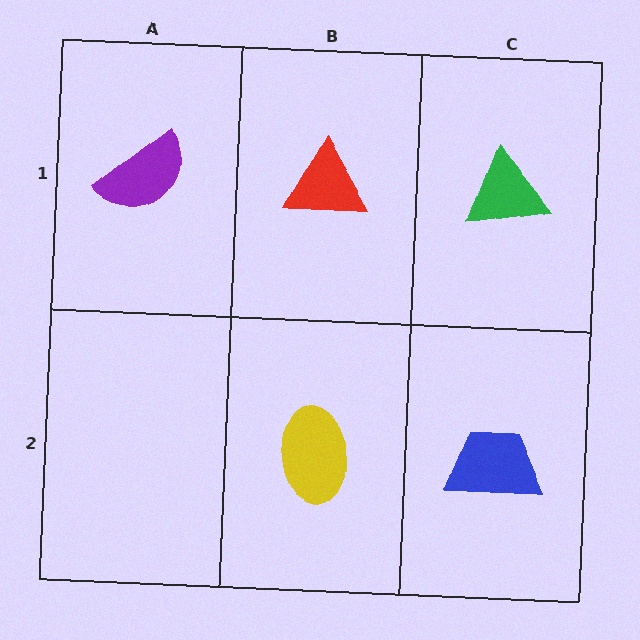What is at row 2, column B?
A yellow ellipse.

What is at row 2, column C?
A blue trapezoid.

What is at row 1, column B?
A red triangle.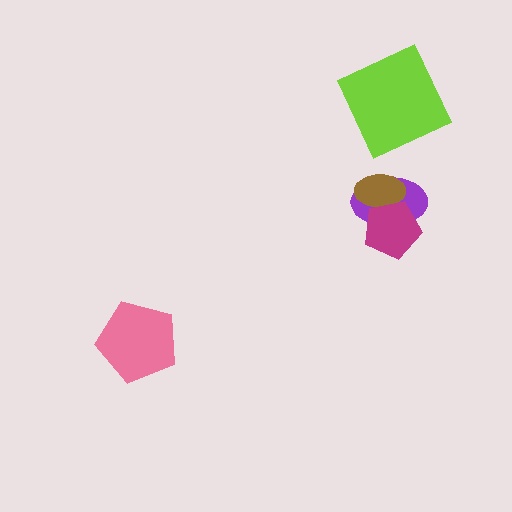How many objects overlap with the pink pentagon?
0 objects overlap with the pink pentagon.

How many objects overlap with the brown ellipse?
2 objects overlap with the brown ellipse.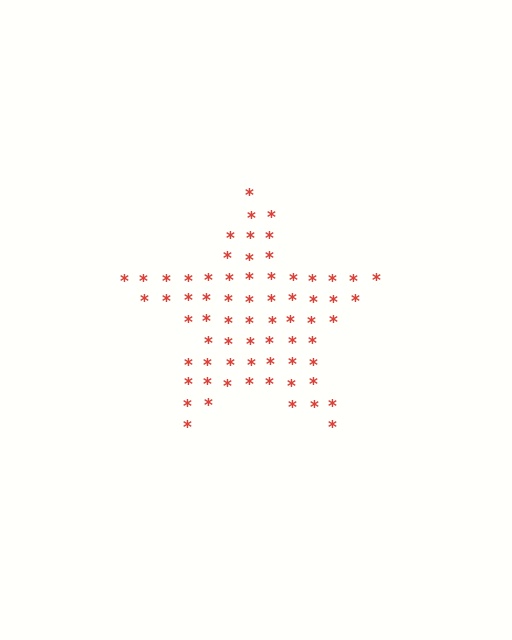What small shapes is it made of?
It is made of small asterisks.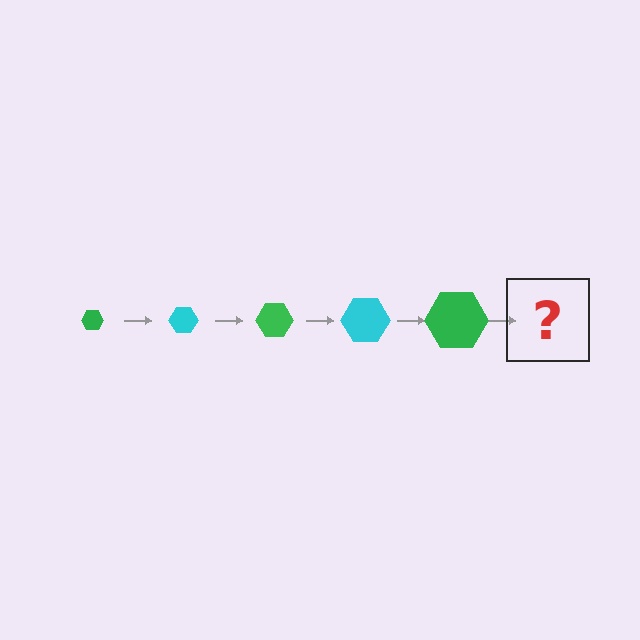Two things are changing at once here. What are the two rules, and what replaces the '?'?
The two rules are that the hexagon grows larger each step and the color cycles through green and cyan. The '?' should be a cyan hexagon, larger than the previous one.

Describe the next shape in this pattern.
It should be a cyan hexagon, larger than the previous one.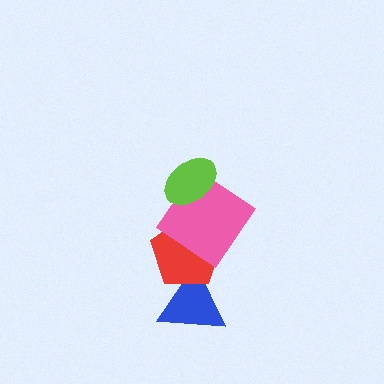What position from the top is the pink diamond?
The pink diamond is 2nd from the top.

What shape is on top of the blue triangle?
The red pentagon is on top of the blue triangle.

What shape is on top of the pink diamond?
The lime ellipse is on top of the pink diamond.